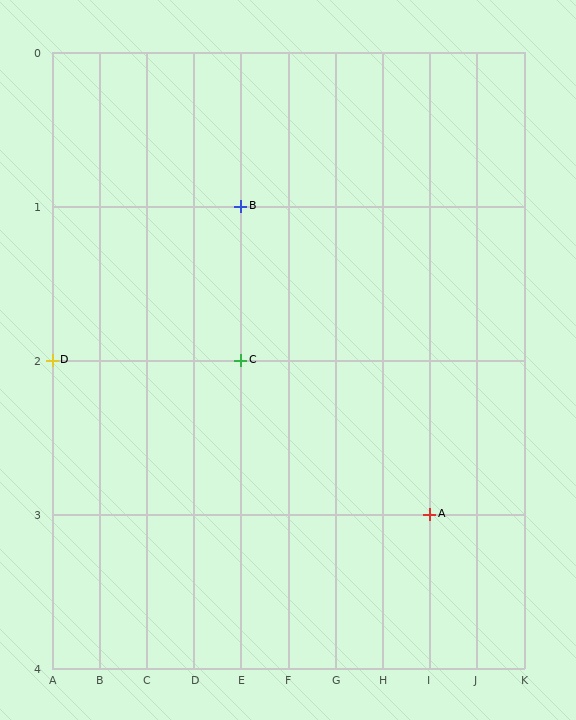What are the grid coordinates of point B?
Point B is at grid coordinates (E, 1).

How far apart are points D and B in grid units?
Points D and B are 4 columns and 1 row apart (about 4.1 grid units diagonally).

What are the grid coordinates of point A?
Point A is at grid coordinates (I, 3).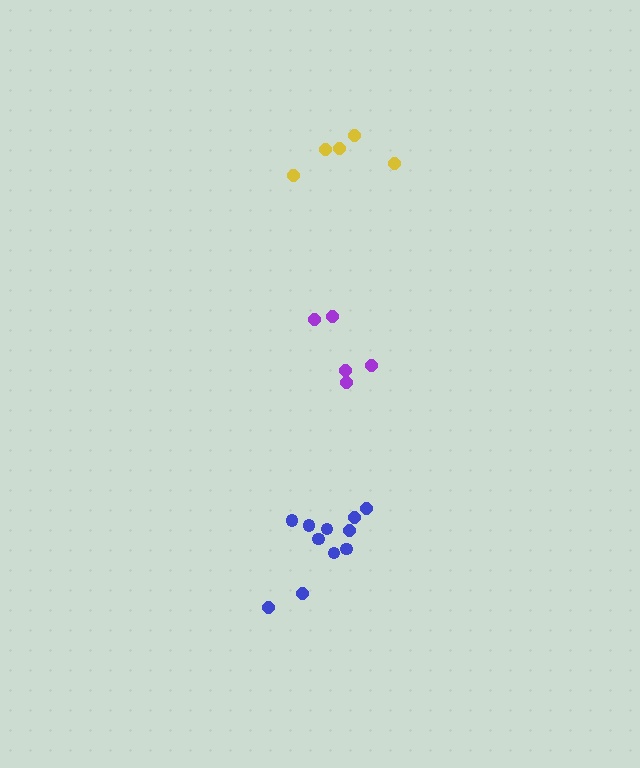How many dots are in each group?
Group 1: 11 dots, Group 2: 5 dots, Group 3: 5 dots (21 total).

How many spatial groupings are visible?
There are 3 spatial groupings.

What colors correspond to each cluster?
The clusters are colored: blue, yellow, purple.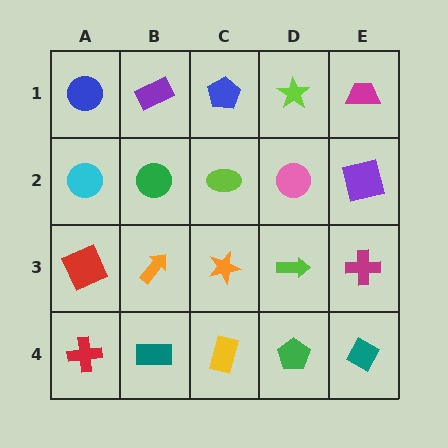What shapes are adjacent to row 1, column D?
A pink circle (row 2, column D), a blue pentagon (row 1, column C), a magenta trapezoid (row 1, column E).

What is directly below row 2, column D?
A lime arrow.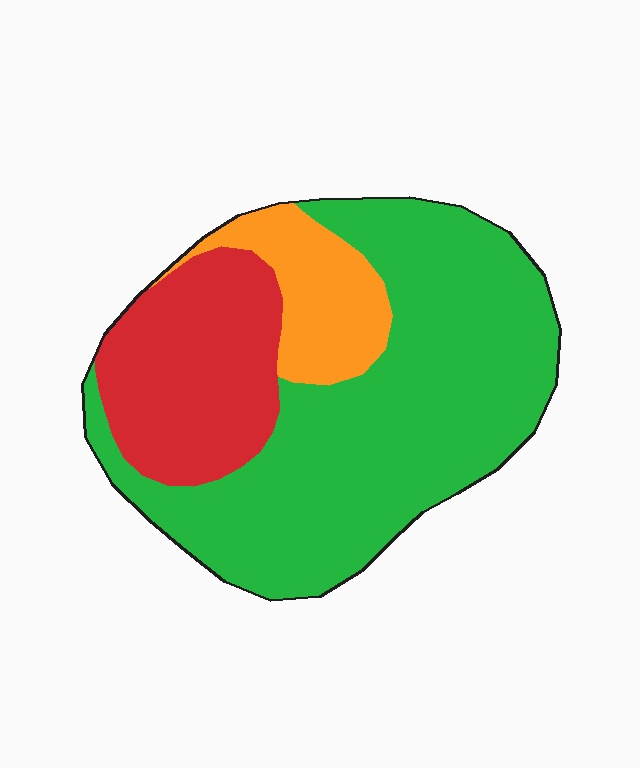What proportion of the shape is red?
Red takes up less than a quarter of the shape.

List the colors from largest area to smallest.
From largest to smallest: green, red, orange.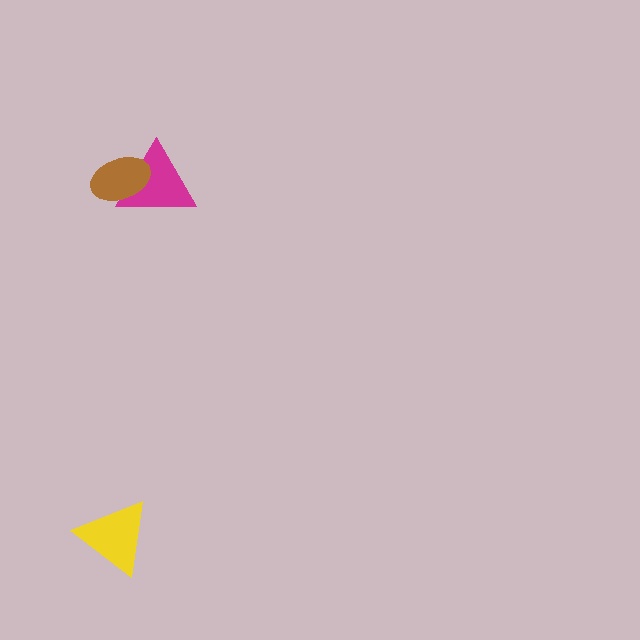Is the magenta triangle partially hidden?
Yes, it is partially covered by another shape.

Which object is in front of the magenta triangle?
The brown ellipse is in front of the magenta triangle.